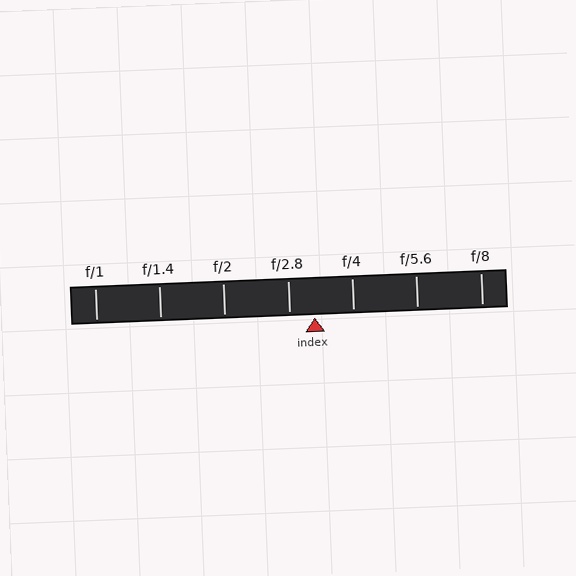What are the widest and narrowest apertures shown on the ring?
The widest aperture shown is f/1 and the narrowest is f/8.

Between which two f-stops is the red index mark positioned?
The index mark is between f/2.8 and f/4.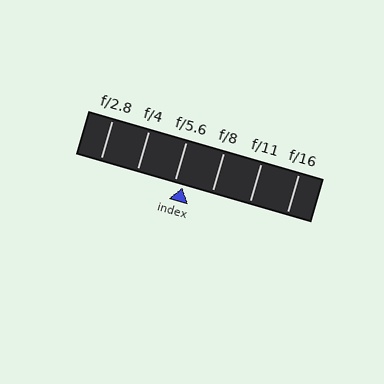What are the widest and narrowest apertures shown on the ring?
The widest aperture shown is f/2.8 and the narrowest is f/16.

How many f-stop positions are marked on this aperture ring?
There are 6 f-stop positions marked.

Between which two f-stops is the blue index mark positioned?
The index mark is between f/5.6 and f/8.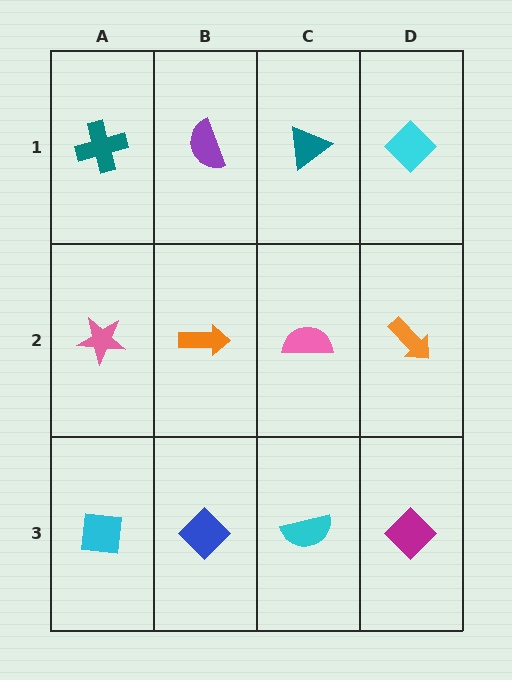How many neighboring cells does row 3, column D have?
2.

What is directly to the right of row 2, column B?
A pink semicircle.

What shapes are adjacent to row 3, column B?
An orange arrow (row 2, column B), a cyan square (row 3, column A), a cyan semicircle (row 3, column C).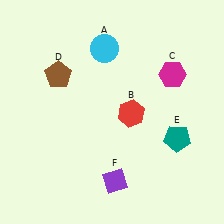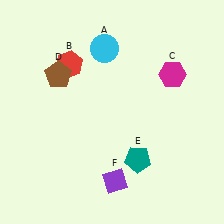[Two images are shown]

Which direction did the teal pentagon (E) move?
The teal pentagon (E) moved left.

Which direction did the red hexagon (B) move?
The red hexagon (B) moved left.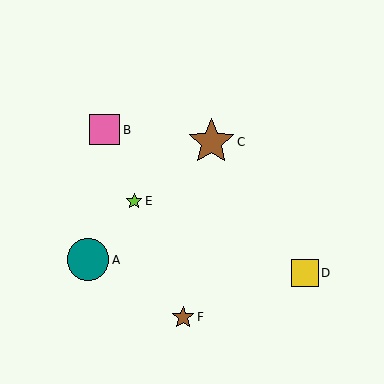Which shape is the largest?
The brown star (labeled C) is the largest.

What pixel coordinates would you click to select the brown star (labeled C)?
Click at (211, 142) to select the brown star C.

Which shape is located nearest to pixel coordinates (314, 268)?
The yellow square (labeled D) at (305, 273) is nearest to that location.